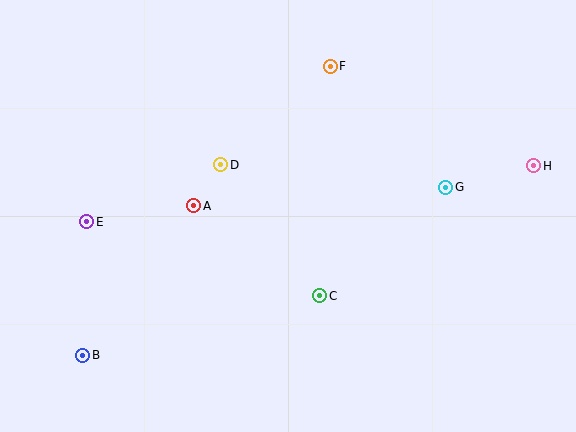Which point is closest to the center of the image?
Point D at (221, 165) is closest to the center.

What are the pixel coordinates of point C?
Point C is at (320, 296).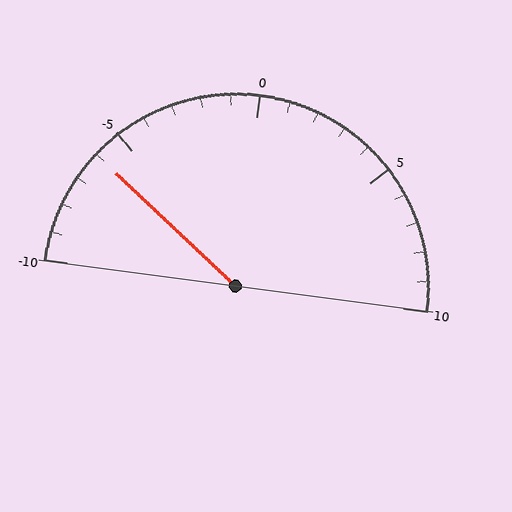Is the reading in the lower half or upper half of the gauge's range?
The reading is in the lower half of the range (-10 to 10).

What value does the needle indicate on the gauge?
The needle indicates approximately -6.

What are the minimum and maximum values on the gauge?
The gauge ranges from -10 to 10.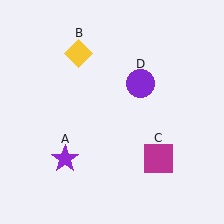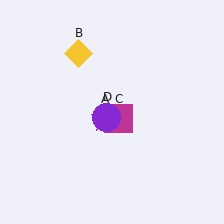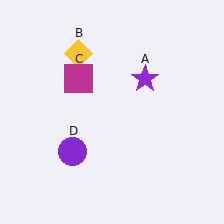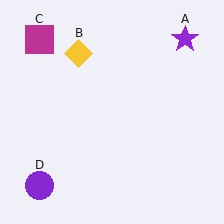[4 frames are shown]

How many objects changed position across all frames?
3 objects changed position: purple star (object A), magenta square (object C), purple circle (object D).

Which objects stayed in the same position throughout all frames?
Yellow diamond (object B) remained stationary.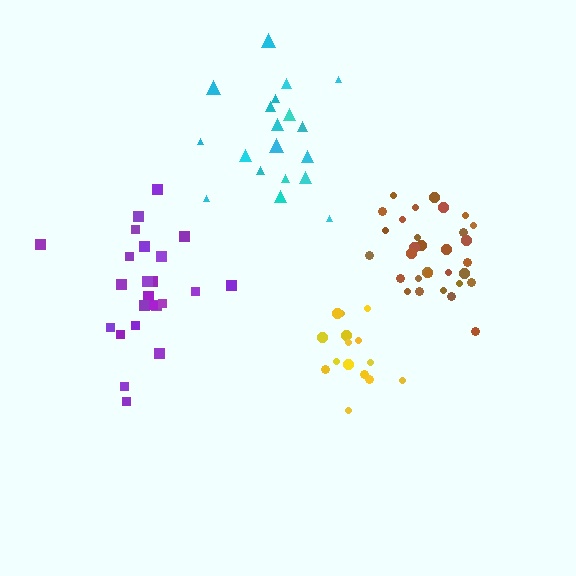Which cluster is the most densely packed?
Brown.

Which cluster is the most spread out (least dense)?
Cyan.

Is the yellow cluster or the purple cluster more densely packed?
Purple.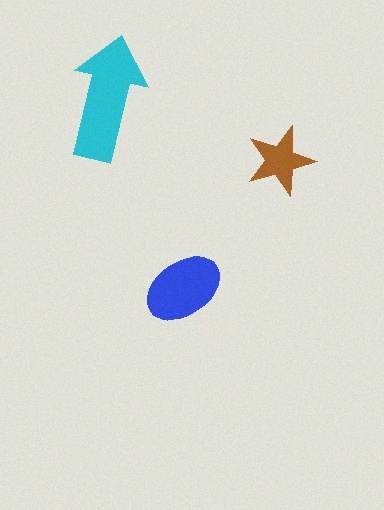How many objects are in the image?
There are 3 objects in the image.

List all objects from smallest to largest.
The brown star, the blue ellipse, the cyan arrow.